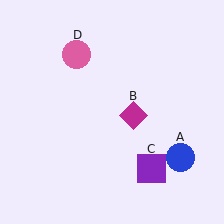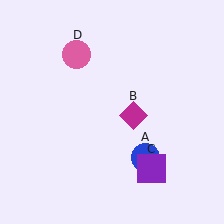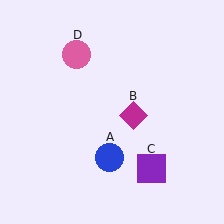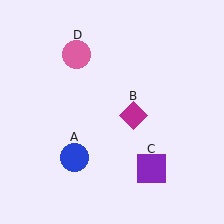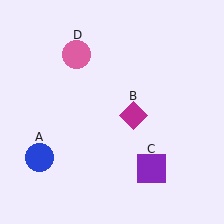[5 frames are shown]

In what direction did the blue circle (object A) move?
The blue circle (object A) moved left.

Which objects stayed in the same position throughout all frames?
Magenta diamond (object B) and purple square (object C) and pink circle (object D) remained stationary.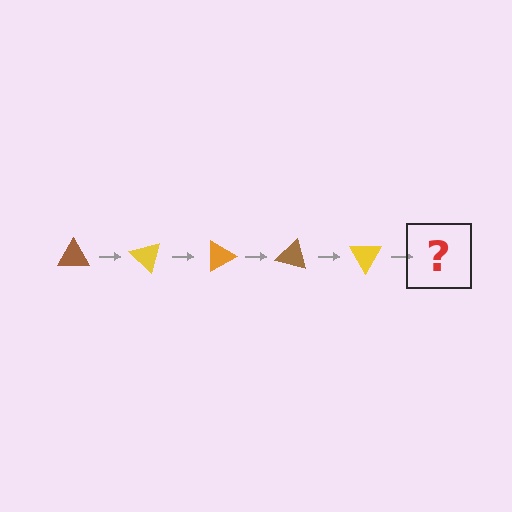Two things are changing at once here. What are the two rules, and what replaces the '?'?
The two rules are that it rotates 45 degrees each step and the color cycles through brown, yellow, and orange. The '?' should be an orange triangle, rotated 225 degrees from the start.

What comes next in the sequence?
The next element should be an orange triangle, rotated 225 degrees from the start.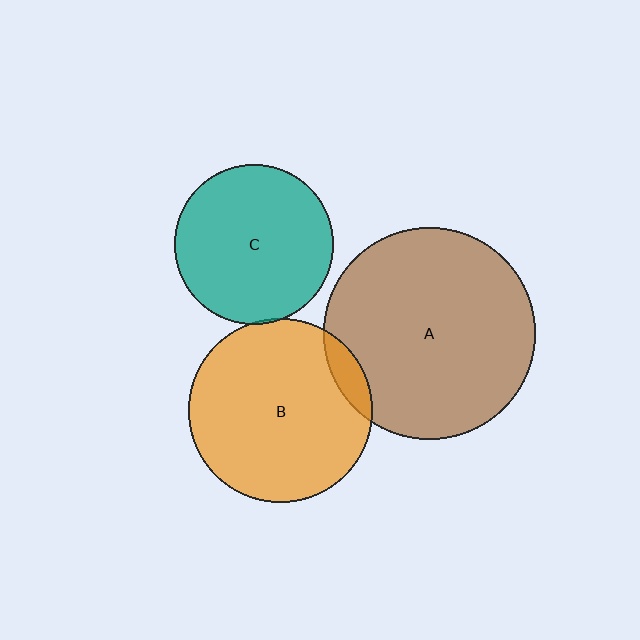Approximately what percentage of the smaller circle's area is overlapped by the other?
Approximately 5%.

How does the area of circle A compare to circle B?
Approximately 1.3 times.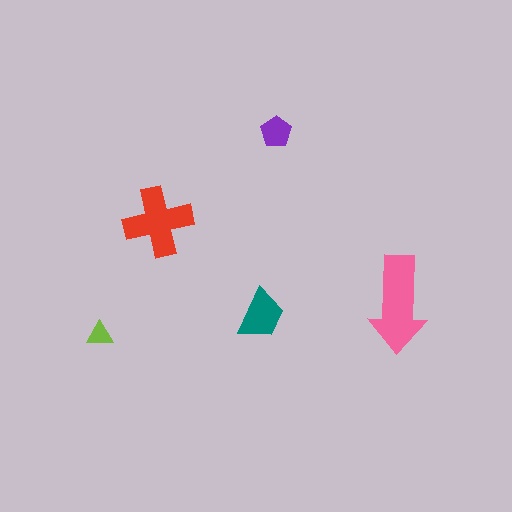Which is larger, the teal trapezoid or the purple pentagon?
The teal trapezoid.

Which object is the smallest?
The lime triangle.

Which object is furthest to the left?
The lime triangle is leftmost.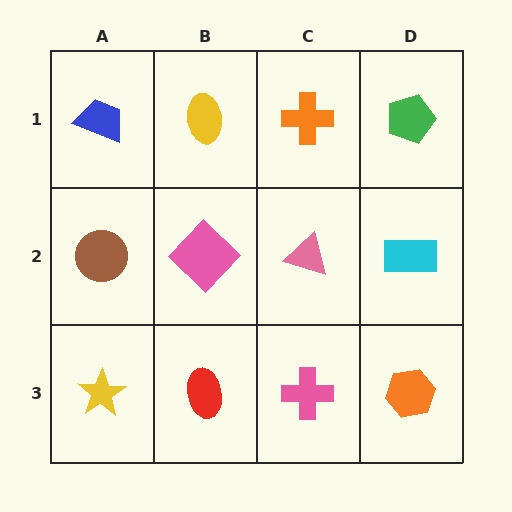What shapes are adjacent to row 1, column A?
A brown circle (row 2, column A), a yellow ellipse (row 1, column B).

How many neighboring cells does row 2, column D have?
3.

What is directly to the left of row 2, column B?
A brown circle.